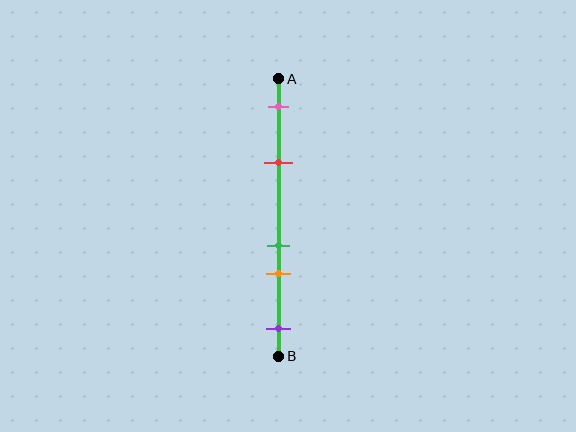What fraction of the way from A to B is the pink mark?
The pink mark is approximately 10% (0.1) of the way from A to B.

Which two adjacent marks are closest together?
The green and orange marks are the closest adjacent pair.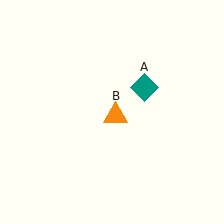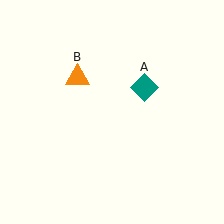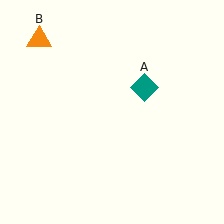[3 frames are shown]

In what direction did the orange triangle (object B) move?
The orange triangle (object B) moved up and to the left.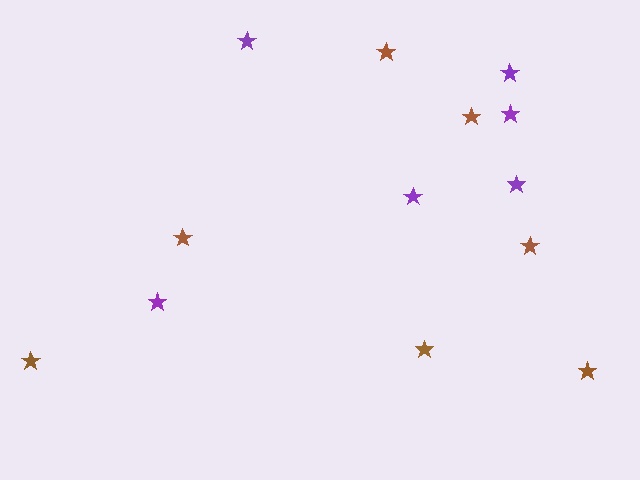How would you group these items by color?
There are 2 groups: one group of purple stars (6) and one group of brown stars (7).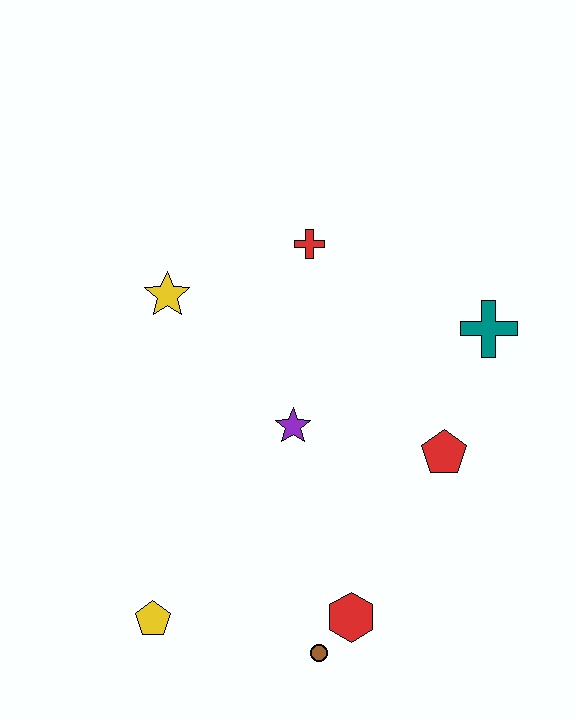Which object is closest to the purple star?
The red pentagon is closest to the purple star.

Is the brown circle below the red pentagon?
Yes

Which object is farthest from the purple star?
The yellow pentagon is farthest from the purple star.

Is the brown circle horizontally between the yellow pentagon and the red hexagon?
Yes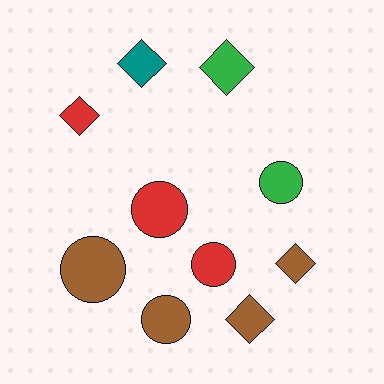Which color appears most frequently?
Brown, with 4 objects.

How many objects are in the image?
There are 10 objects.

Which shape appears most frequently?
Diamond, with 5 objects.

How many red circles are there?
There are 2 red circles.